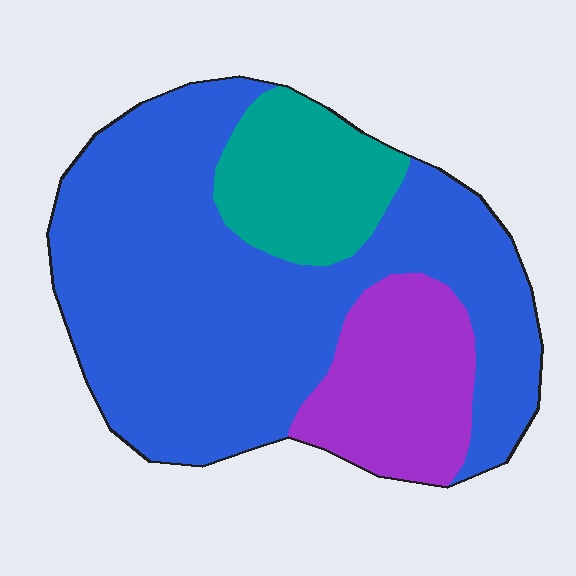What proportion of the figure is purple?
Purple covers about 20% of the figure.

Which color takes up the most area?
Blue, at roughly 65%.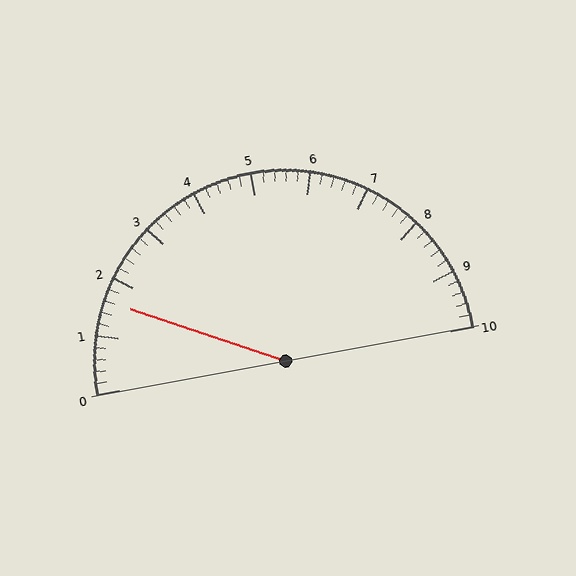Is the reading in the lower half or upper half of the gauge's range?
The reading is in the lower half of the range (0 to 10).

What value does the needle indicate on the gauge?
The needle indicates approximately 1.6.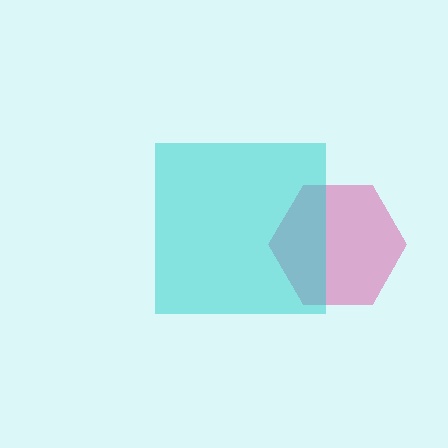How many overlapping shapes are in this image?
There are 2 overlapping shapes in the image.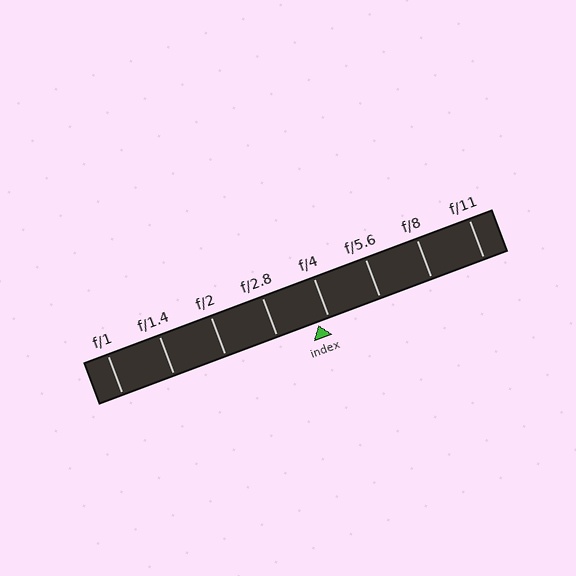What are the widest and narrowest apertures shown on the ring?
The widest aperture shown is f/1 and the narrowest is f/11.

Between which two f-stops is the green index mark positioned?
The index mark is between f/2.8 and f/4.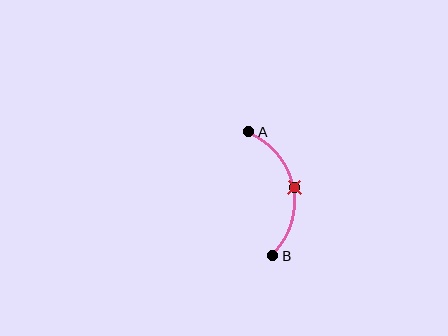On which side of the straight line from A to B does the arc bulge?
The arc bulges to the right of the straight line connecting A and B.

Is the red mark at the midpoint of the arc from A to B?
Yes. The red mark lies on the arc at equal arc-length from both A and B — it is the arc midpoint.